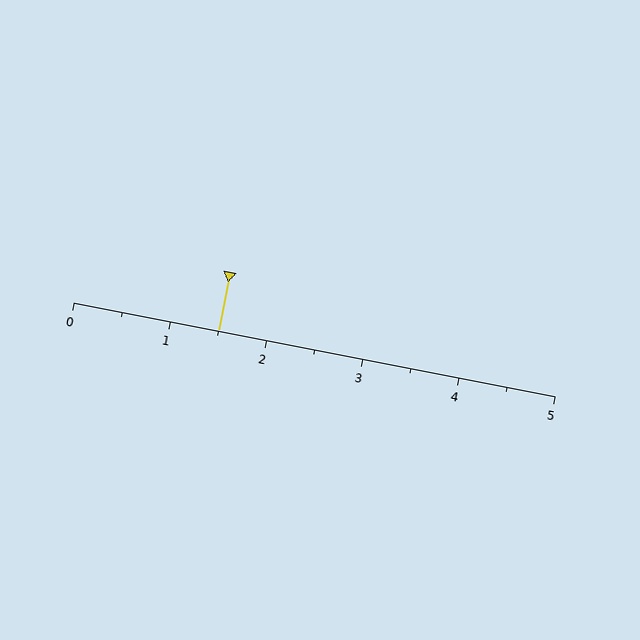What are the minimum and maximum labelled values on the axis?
The axis runs from 0 to 5.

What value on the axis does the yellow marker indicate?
The marker indicates approximately 1.5.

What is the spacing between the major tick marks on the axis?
The major ticks are spaced 1 apart.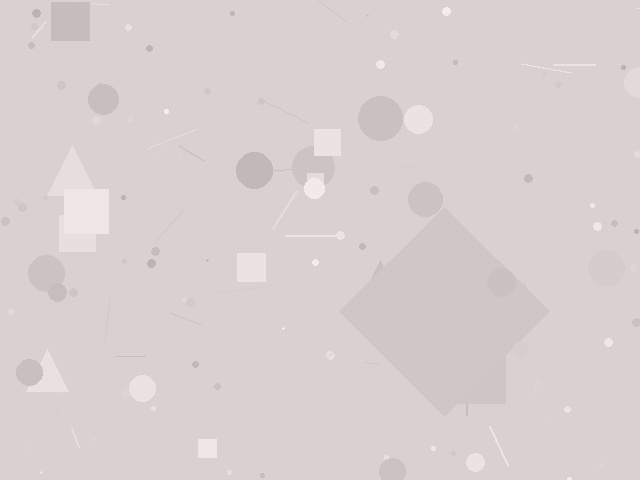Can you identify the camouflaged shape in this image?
The camouflaged shape is a diamond.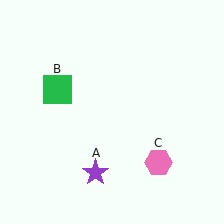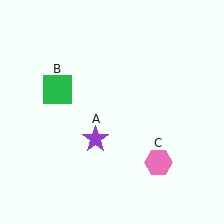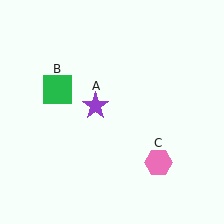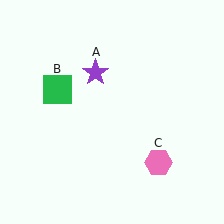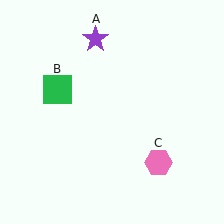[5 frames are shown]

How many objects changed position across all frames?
1 object changed position: purple star (object A).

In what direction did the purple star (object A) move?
The purple star (object A) moved up.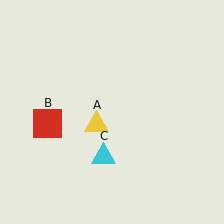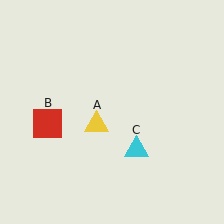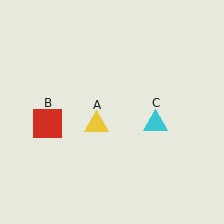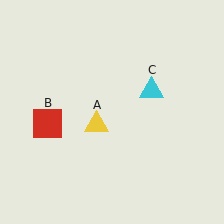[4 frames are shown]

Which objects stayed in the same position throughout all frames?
Yellow triangle (object A) and red square (object B) remained stationary.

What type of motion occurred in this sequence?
The cyan triangle (object C) rotated counterclockwise around the center of the scene.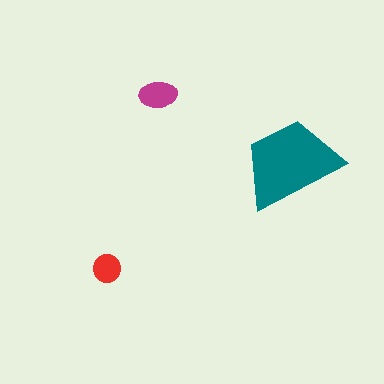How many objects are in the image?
There are 3 objects in the image.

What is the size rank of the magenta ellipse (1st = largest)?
2nd.